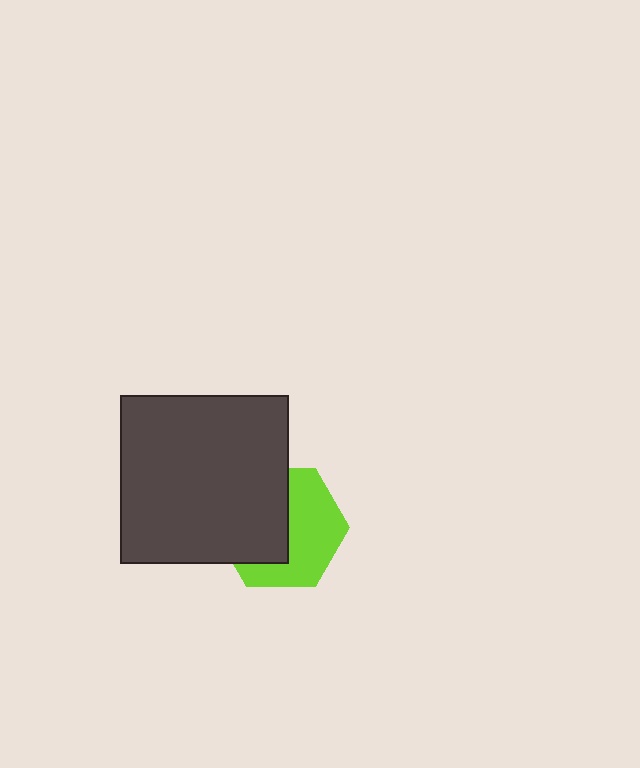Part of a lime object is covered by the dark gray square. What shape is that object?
It is a hexagon.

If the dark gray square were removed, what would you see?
You would see the complete lime hexagon.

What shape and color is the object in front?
The object in front is a dark gray square.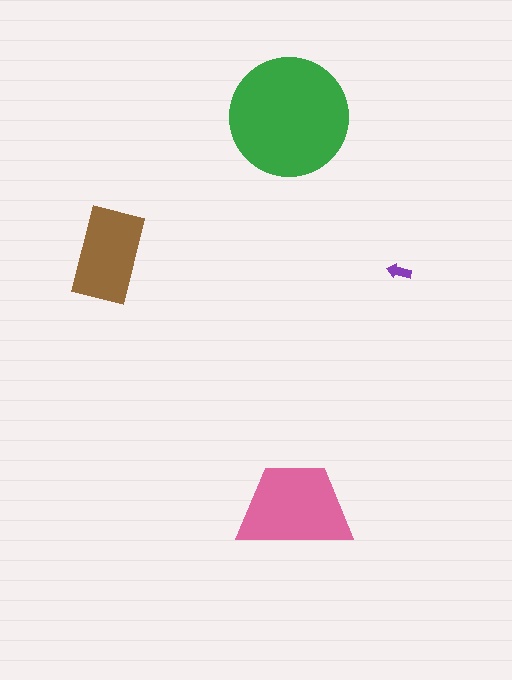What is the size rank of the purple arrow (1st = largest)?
4th.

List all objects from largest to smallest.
The green circle, the pink trapezoid, the brown rectangle, the purple arrow.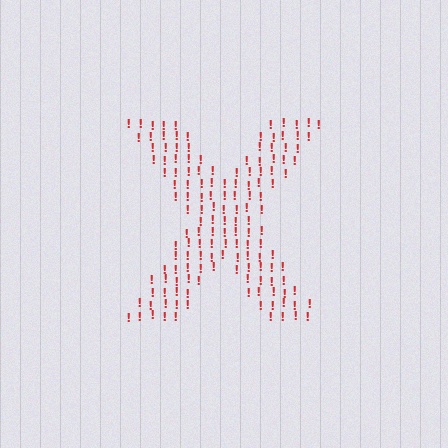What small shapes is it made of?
It is made of small exclamation marks.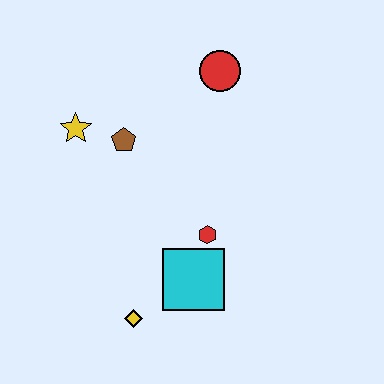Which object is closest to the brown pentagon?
The yellow star is closest to the brown pentagon.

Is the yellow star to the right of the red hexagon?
No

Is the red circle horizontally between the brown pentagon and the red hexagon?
No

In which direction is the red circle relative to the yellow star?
The red circle is to the right of the yellow star.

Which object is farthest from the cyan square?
The red circle is farthest from the cyan square.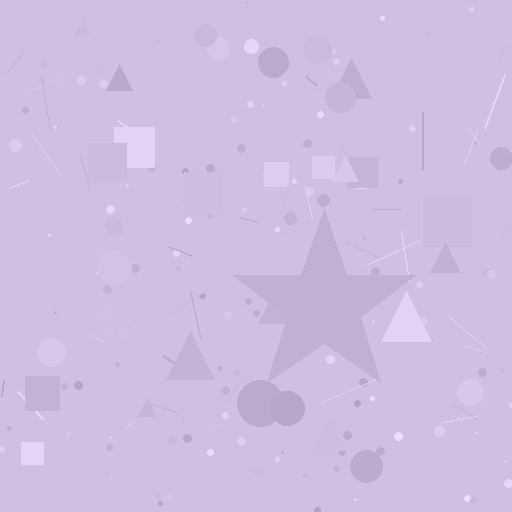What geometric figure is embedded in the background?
A star is embedded in the background.